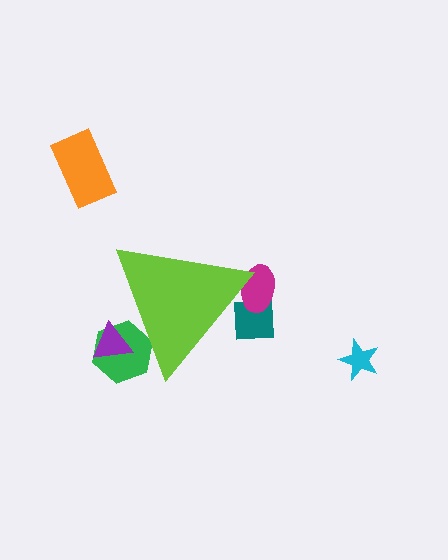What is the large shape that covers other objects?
A lime triangle.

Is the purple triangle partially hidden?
Yes, the purple triangle is partially hidden behind the lime triangle.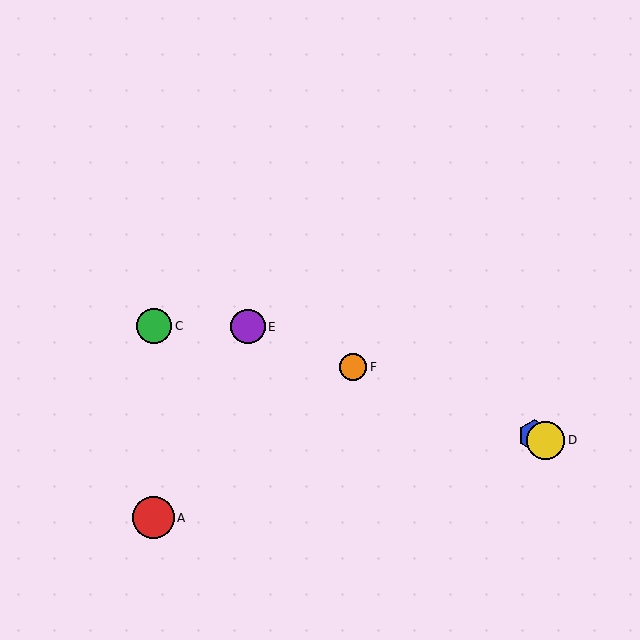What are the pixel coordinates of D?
Object D is at (546, 440).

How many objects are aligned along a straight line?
4 objects (B, D, E, F) are aligned along a straight line.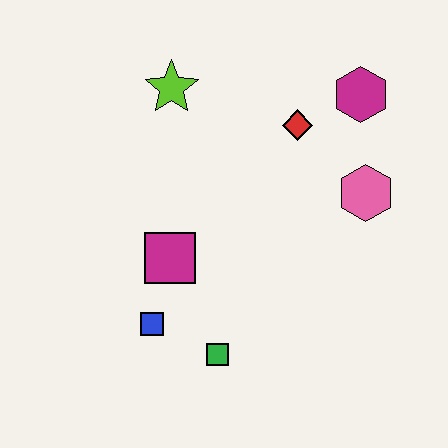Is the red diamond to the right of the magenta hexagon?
No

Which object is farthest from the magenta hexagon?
The blue square is farthest from the magenta hexagon.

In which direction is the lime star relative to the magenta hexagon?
The lime star is to the left of the magenta hexagon.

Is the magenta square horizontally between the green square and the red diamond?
No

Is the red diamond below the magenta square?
No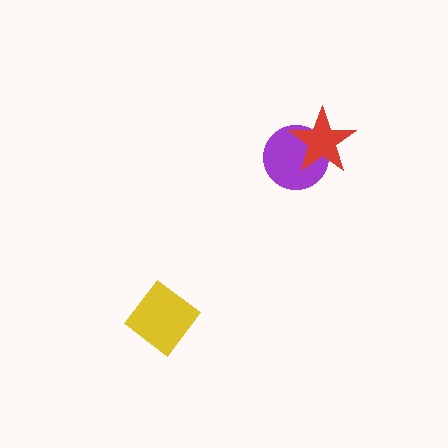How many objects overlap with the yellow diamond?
0 objects overlap with the yellow diamond.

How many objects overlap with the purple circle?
1 object overlaps with the purple circle.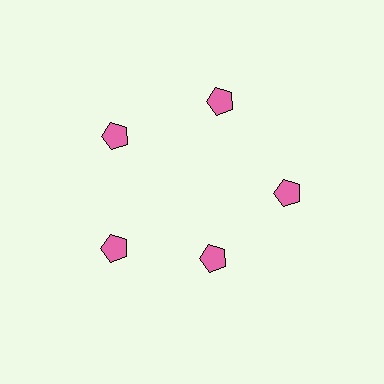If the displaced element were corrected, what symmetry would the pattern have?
It would have 5-fold rotational symmetry — the pattern would map onto itself every 72 degrees.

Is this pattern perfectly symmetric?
No. The 5 pink pentagons are arranged in a ring, but one element near the 5 o'clock position is pulled inward toward the center, breaking the 5-fold rotational symmetry.